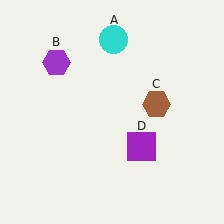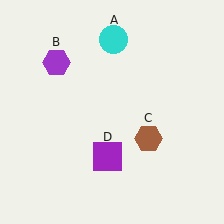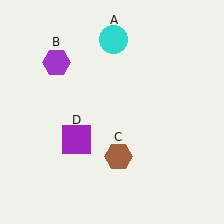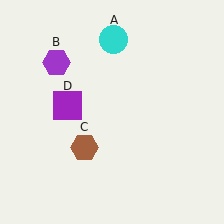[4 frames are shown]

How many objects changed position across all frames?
2 objects changed position: brown hexagon (object C), purple square (object D).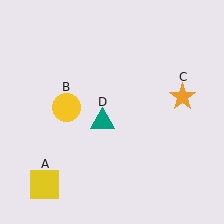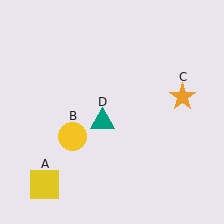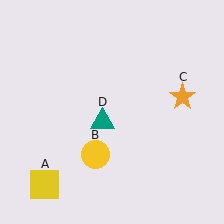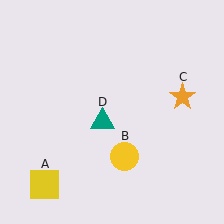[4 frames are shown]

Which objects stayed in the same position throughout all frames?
Yellow square (object A) and orange star (object C) and teal triangle (object D) remained stationary.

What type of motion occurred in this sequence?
The yellow circle (object B) rotated counterclockwise around the center of the scene.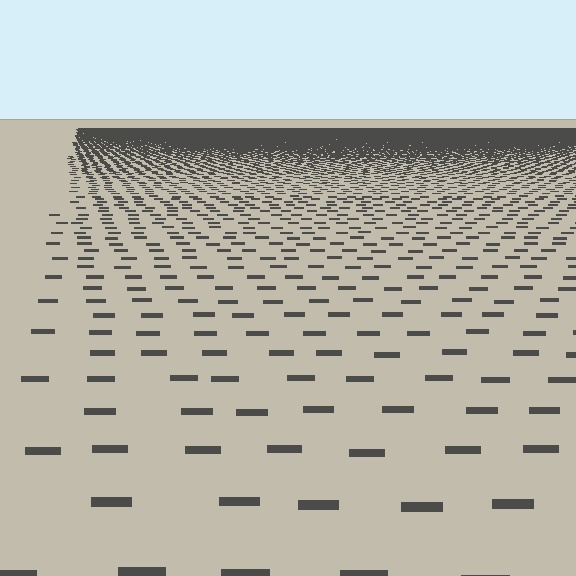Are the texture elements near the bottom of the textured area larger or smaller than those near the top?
Larger. Near the bottom, elements are closer to the viewer and appear at a bigger on-screen size.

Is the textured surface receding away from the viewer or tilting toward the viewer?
The surface is receding away from the viewer. Texture elements get smaller and denser toward the top.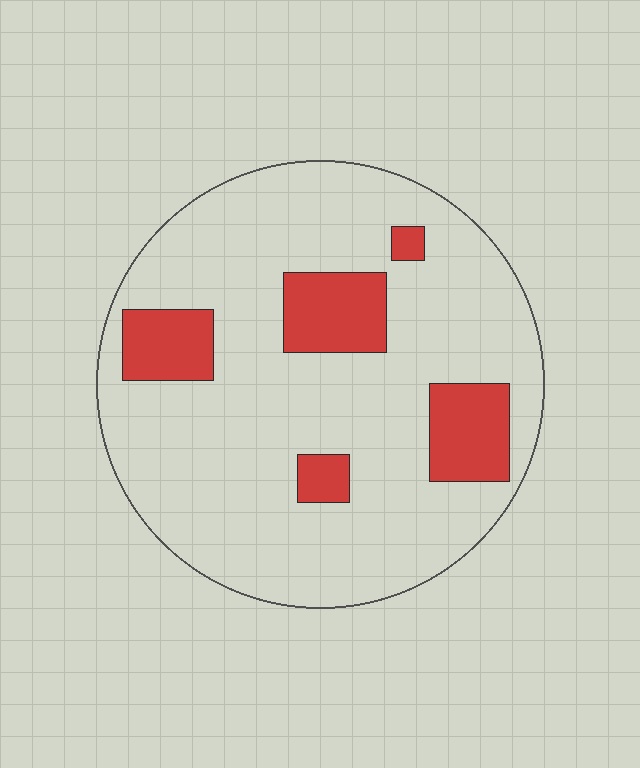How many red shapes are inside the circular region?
5.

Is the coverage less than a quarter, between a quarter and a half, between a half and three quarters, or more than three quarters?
Less than a quarter.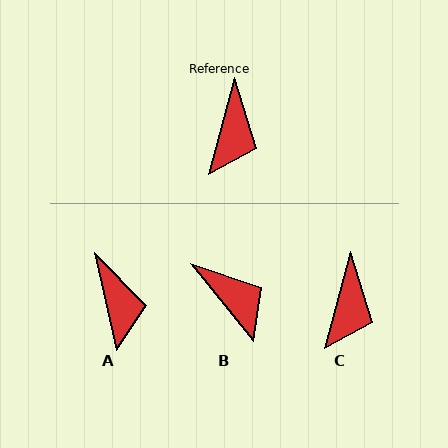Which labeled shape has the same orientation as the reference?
C.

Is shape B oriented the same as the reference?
No, it is off by about 54 degrees.